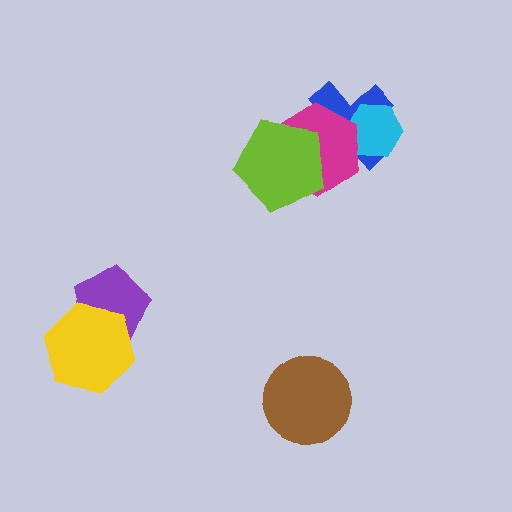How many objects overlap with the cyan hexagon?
2 objects overlap with the cyan hexagon.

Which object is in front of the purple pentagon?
The yellow hexagon is in front of the purple pentagon.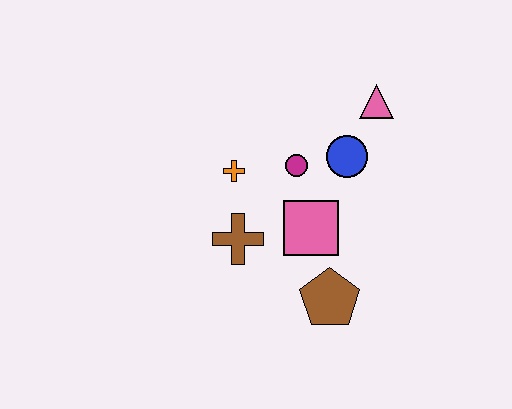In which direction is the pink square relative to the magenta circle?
The pink square is below the magenta circle.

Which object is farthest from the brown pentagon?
The pink triangle is farthest from the brown pentagon.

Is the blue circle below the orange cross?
No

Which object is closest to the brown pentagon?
The pink square is closest to the brown pentagon.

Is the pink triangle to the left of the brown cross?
No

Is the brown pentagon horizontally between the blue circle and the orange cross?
Yes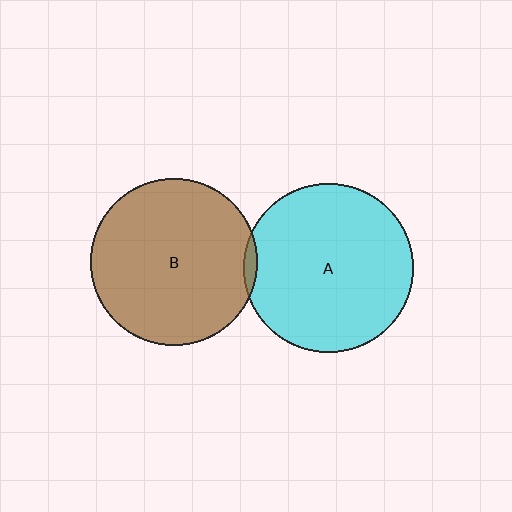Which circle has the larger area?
Circle A (cyan).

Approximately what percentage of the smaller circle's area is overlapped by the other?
Approximately 5%.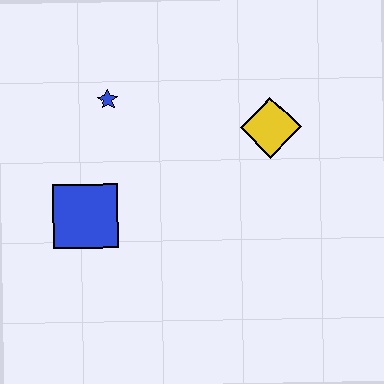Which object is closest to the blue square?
The blue star is closest to the blue square.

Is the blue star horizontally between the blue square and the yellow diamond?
Yes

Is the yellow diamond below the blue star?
Yes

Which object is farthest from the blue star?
The yellow diamond is farthest from the blue star.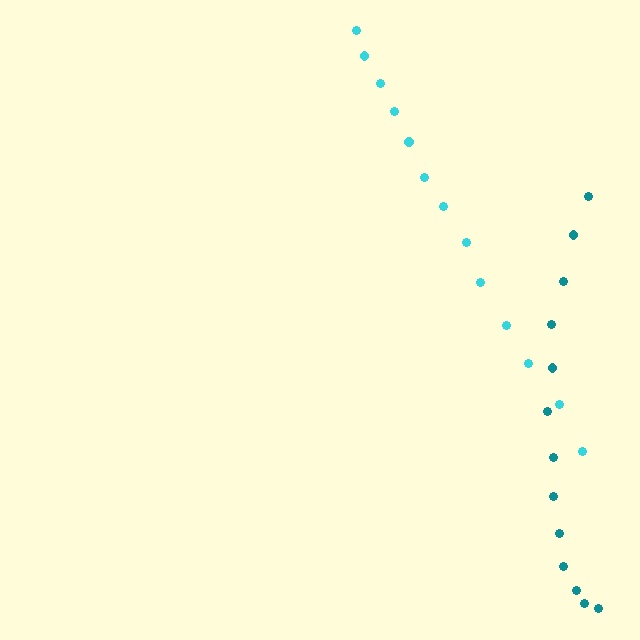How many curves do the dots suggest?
There are 2 distinct paths.